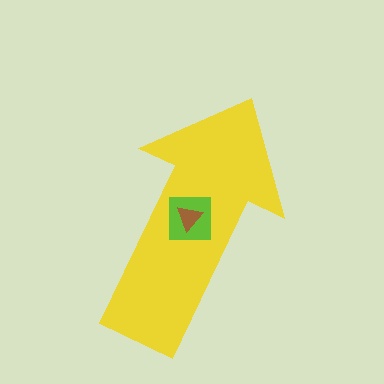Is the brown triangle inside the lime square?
Yes.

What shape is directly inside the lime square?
The brown triangle.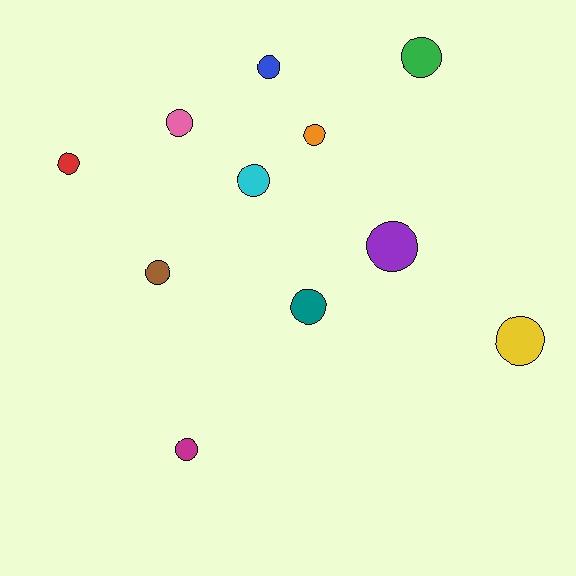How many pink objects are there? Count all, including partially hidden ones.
There is 1 pink object.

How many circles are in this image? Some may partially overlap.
There are 11 circles.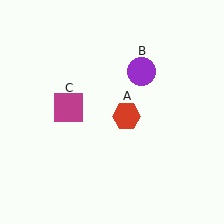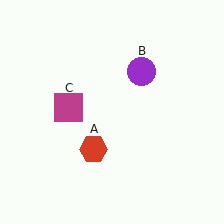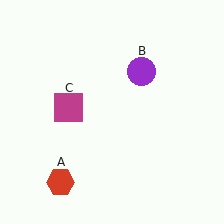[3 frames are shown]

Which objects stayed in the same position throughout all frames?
Purple circle (object B) and magenta square (object C) remained stationary.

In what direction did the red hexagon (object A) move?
The red hexagon (object A) moved down and to the left.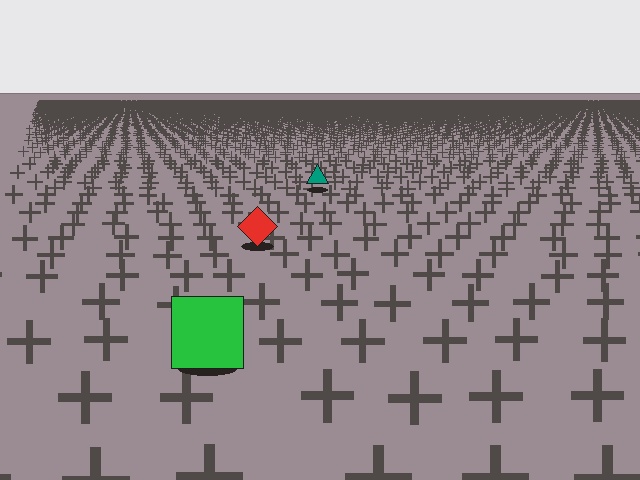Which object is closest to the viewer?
The green square is closest. The texture marks near it are larger and more spread out.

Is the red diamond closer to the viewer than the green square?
No. The green square is closer — you can tell from the texture gradient: the ground texture is coarser near it.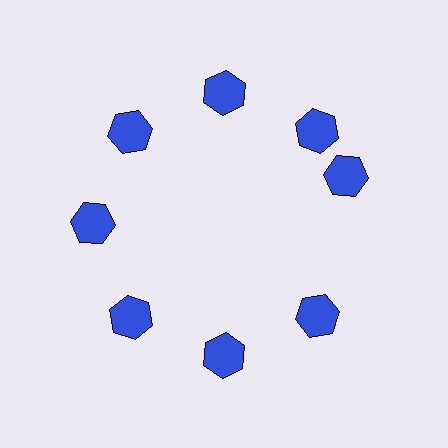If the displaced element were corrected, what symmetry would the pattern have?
It would have 8-fold rotational symmetry — the pattern would map onto itself every 45 degrees.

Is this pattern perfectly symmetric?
No. The 8 blue hexagons are arranged in a ring, but one element near the 3 o'clock position is rotated out of alignment along the ring, breaking the 8-fold rotational symmetry.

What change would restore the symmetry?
The symmetry would be restored by rotating it back into even spacing with its neighbors so that all 8 hexagons sit at equal angles and equal distance from the center.